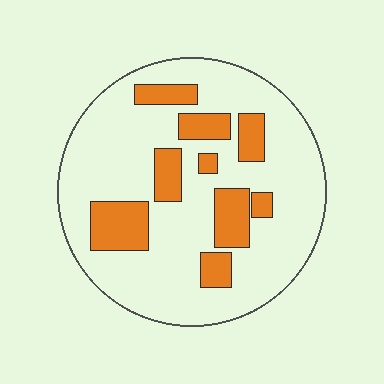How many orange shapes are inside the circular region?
9.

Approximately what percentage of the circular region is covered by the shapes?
Approximately 20%.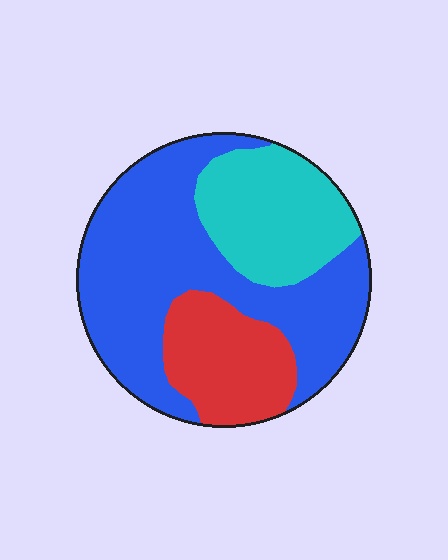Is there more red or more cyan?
Cyan.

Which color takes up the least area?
Red, at roughly 20%.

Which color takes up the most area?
Blue, at roughly 55%.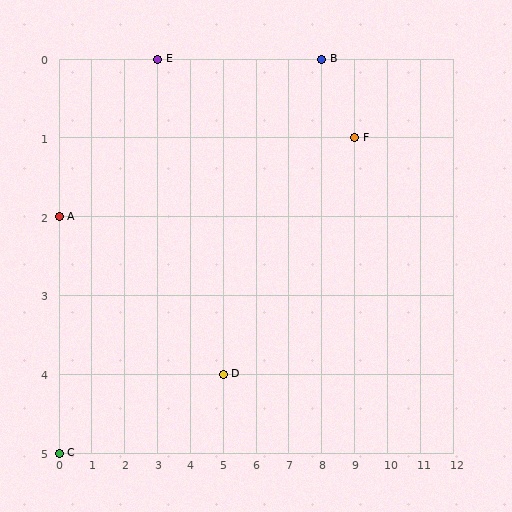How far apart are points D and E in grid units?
Points D and E are 2 columns and 4 rows apart (about 4.5 grid units diagonally).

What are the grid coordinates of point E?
Point E is at grid coordinates (3, 0).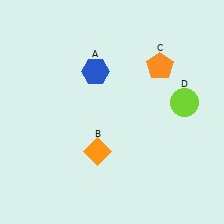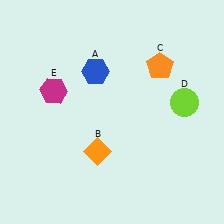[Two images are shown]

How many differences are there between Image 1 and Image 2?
There is 1 difference between the two images.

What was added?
A magenta hexagon (E) was added in Image 2.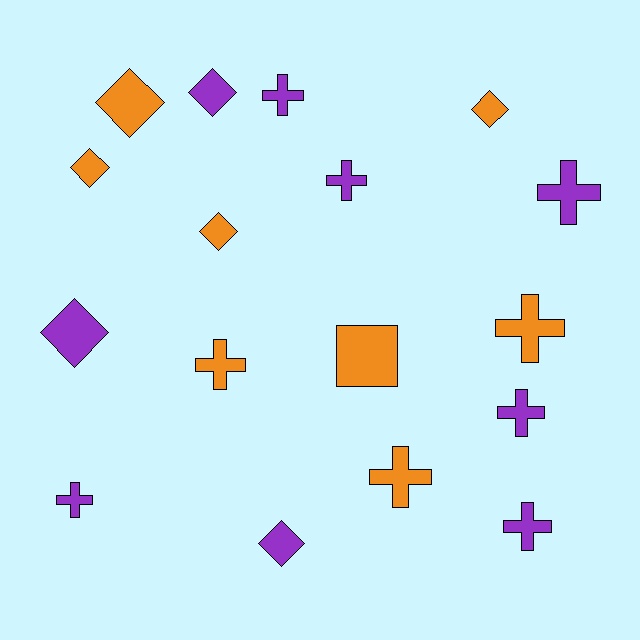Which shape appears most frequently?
Cross, with 9 objects.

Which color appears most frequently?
Purple, with 9 objects.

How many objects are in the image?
There are 17 objects.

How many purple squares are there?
There are no purple squares.